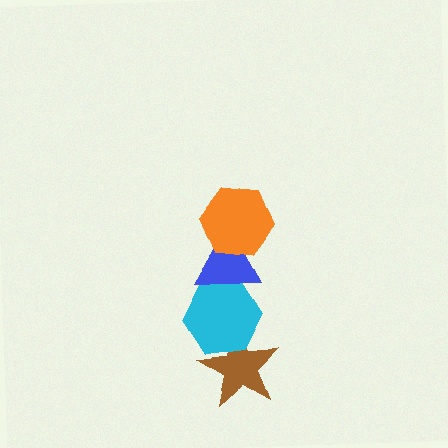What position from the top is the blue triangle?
The blue triangle is 2nd from the top.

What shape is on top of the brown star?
The cyan hexagon is on top of the brown star.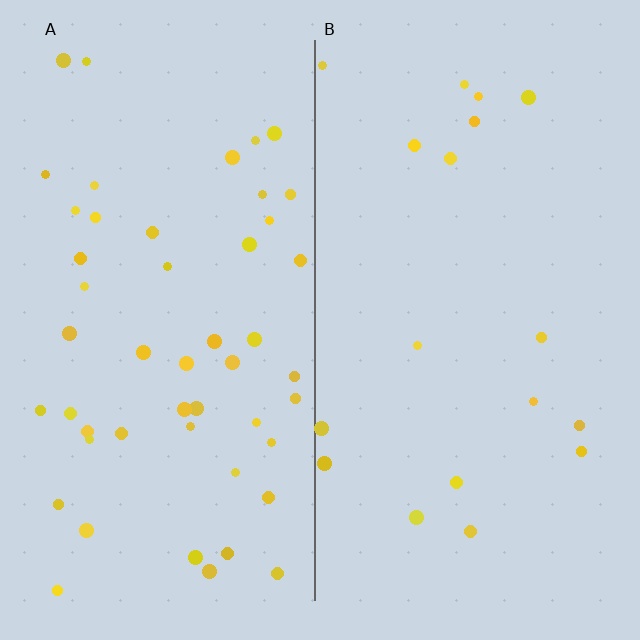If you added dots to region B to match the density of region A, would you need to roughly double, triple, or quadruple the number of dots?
Approximately triple.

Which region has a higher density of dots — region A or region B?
A (the left).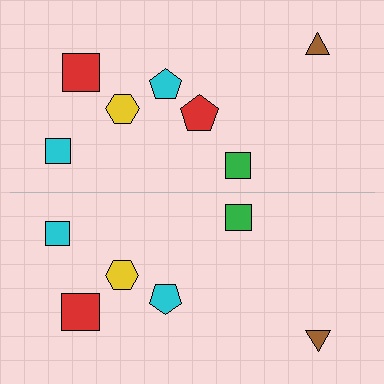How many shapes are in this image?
There are 13 shapes in this image.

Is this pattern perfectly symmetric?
No, the pattern is not perfectly symmetric. A red pentagon is missing from the bottom side.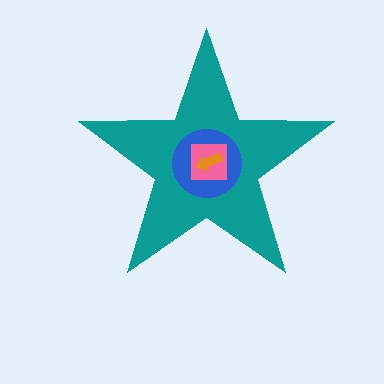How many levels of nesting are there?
4.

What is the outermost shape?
The teal star.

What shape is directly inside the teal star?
The blue circle.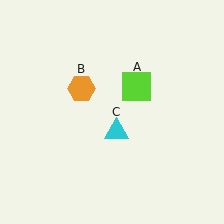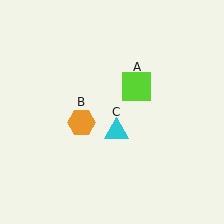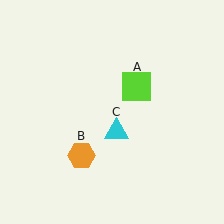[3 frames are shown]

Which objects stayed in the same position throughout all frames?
Lime square (object A) and cyan triangle (object C) remained stationary.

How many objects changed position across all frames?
1 object changed position: orange hexagon (object B).